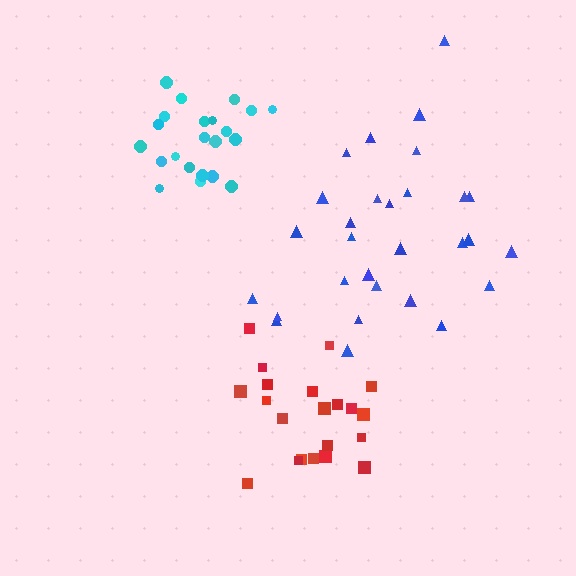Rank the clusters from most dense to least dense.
cyan, red, blue.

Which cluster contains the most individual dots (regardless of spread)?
Blue (29).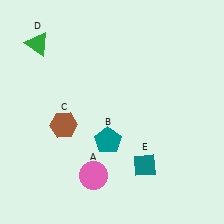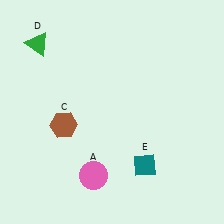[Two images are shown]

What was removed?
The teal pentagon (B) was removed in Image 2.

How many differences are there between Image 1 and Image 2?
There is 1 difference between the two images.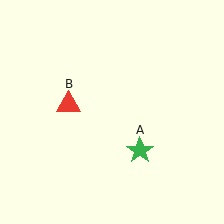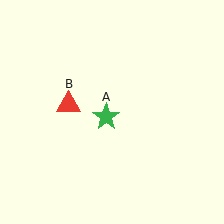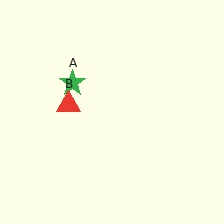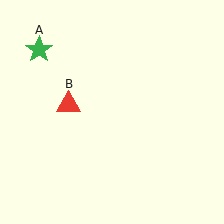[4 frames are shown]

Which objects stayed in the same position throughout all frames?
Red triangle (object B) remained stationary.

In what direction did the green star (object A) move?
The green star (object A) moved up and to the left.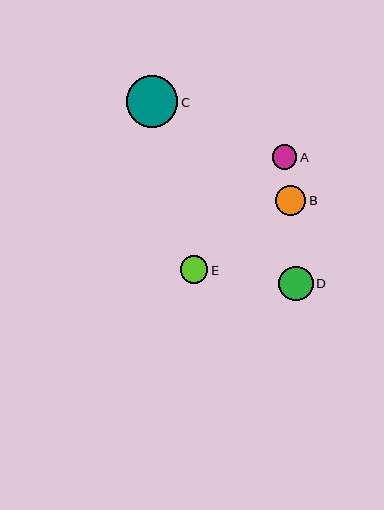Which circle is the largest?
Circle C is the largest with a size of approximately 51 pixels.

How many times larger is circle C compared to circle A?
Circle C is approximately 2.1 times the size of circle A.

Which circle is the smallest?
Circle A is the smallest with a size of approximately 25 pixels.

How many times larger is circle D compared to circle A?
Circle D is approximately 1.4 times the size of circle A.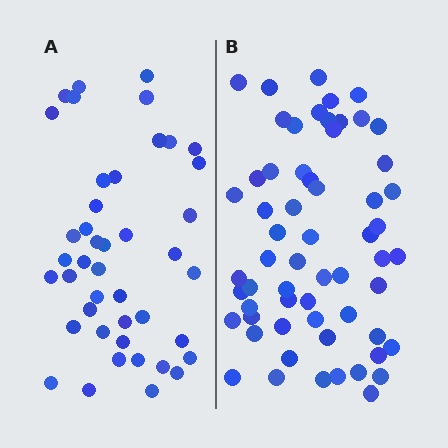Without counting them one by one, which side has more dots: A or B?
Region B (the right region) has more dots.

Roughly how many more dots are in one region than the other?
Region B has approximately 15 more dots than region A.